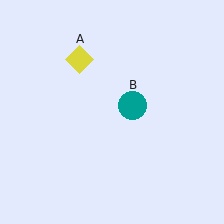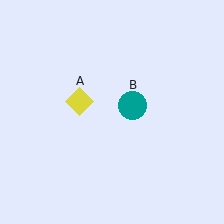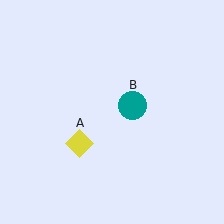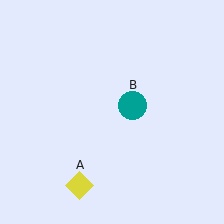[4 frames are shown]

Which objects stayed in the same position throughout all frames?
Teal circle (object B) remained stationary.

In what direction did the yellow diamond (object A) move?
The yellow diamond (object A) moved down.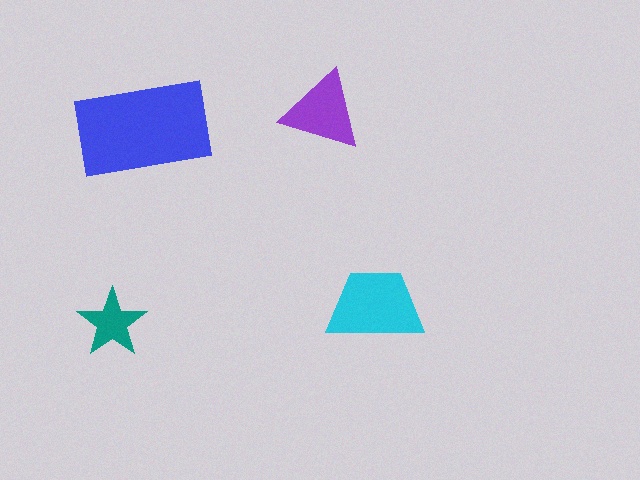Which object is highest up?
The purple triangle is topmost.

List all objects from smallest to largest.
The teal star, the purple triangle, the cyan trapezoid, the blue rectangle.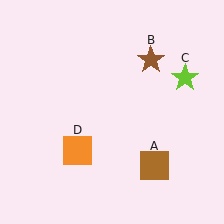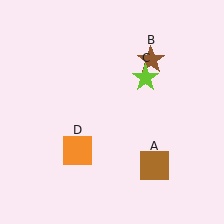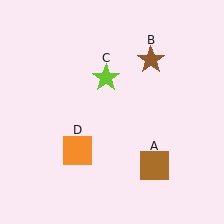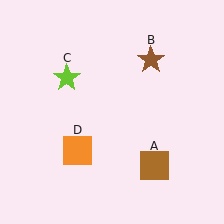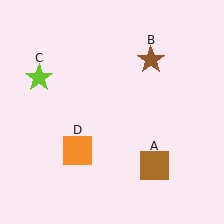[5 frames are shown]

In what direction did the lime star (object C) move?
The lime star (object C) moved left.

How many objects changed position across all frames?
1 object changed position: lime star (object C).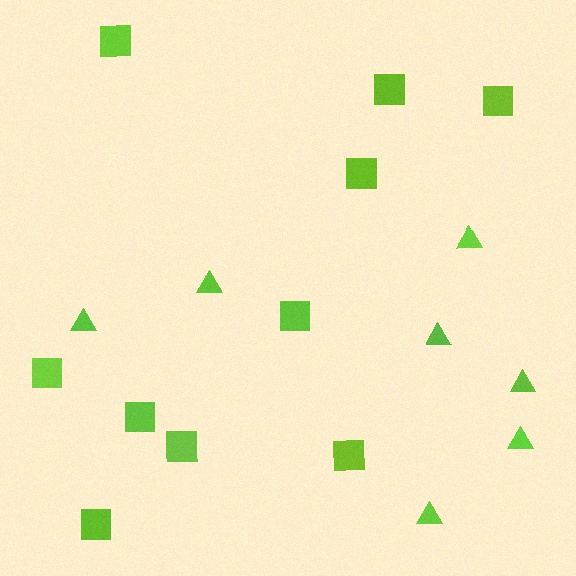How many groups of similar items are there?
There are 2 groups: one group of squares (10) and one group of triangles (7).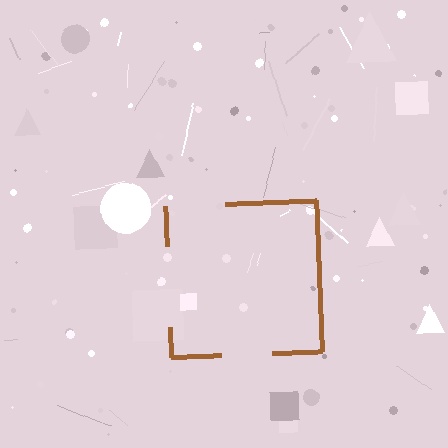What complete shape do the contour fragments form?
The contour fragments form a square.